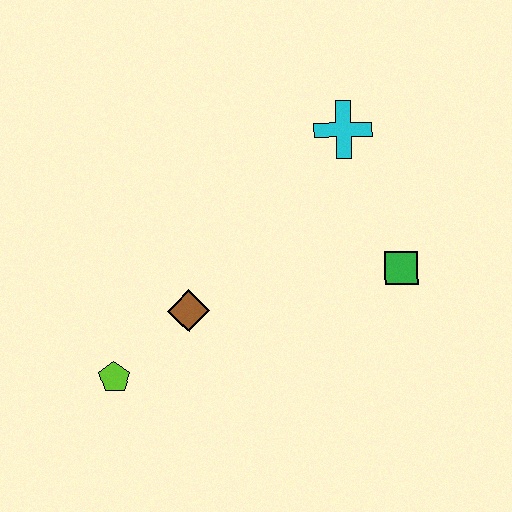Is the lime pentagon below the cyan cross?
Yes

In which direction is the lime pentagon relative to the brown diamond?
The lime pentagon is to the left of the brown diamond.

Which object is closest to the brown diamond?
The lime pentagon is closest to the brown diamond.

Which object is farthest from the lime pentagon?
The cyan cross is farthest from the lime pentagon.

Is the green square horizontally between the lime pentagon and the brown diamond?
No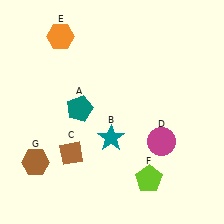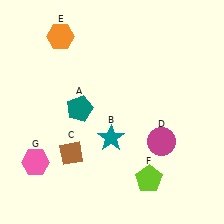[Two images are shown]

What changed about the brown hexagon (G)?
In Image 1, G is brown. In Image 2, it changed to pink.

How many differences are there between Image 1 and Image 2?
There is 1 difference between the two images.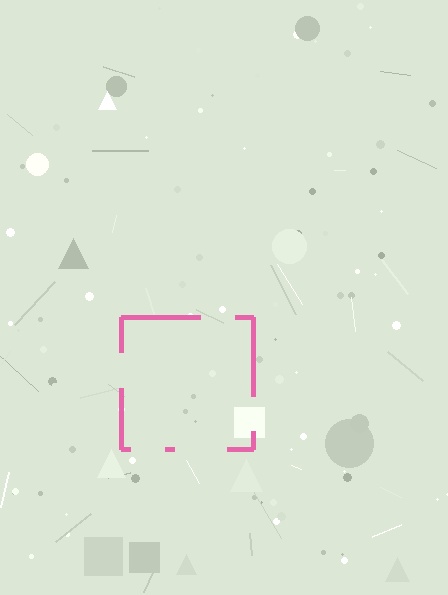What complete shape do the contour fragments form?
The contour fragments form a square.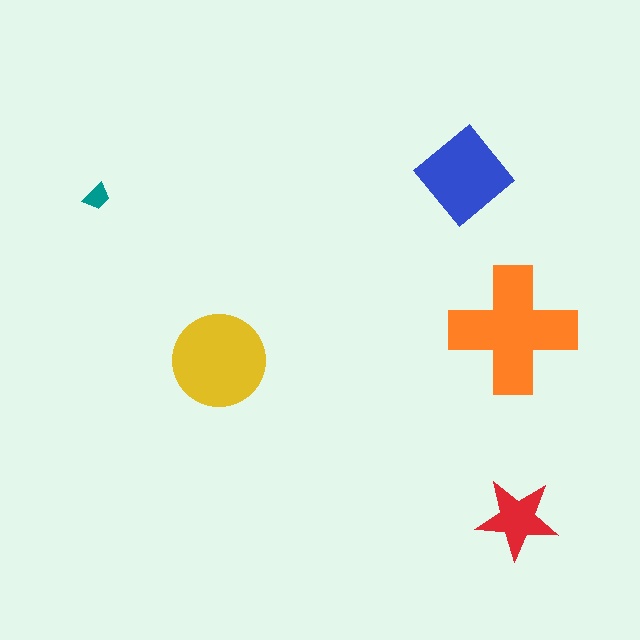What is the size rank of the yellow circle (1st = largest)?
2nd.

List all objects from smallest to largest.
The teal trapezoid, the red star, the blue diamond, the yellow circle, the orange cross.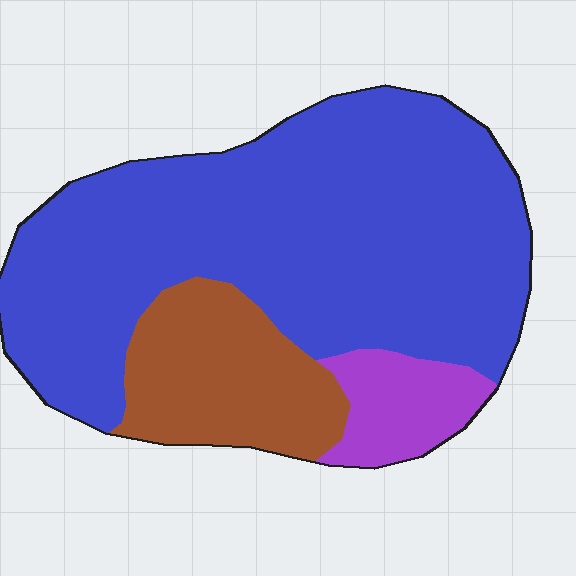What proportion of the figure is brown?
Brown covers about 20% of the figure.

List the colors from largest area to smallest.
From largest to smallest: blue, brown, purple.